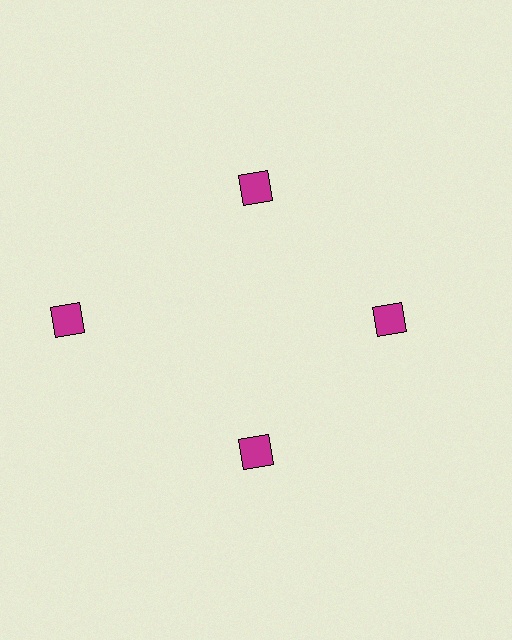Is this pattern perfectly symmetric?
No. The 4 magenta diamonds are arranged in a ring, but one element near the 9 o'clock position is pushed outward from the center, breaking the 4-fold rotational symmetry.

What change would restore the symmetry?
The symmetry would be restored by moving it inward, back onto the ring so that all 4 diamonds sit at equal angles and equal distance from the center.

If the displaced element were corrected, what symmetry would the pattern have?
It would have 4-fold rotational symmetry — the pattern would map onto itself every 90 degrees.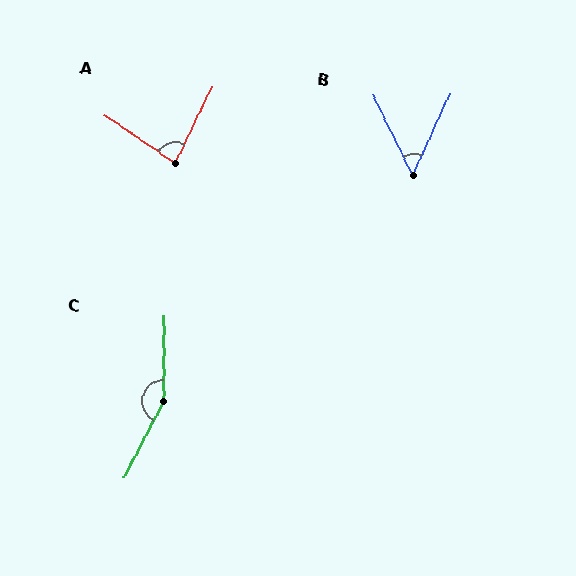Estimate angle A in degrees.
Approximately 82 degrees.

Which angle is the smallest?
B, at approximately 51 degrees.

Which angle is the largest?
C, at approximately 153 degrees.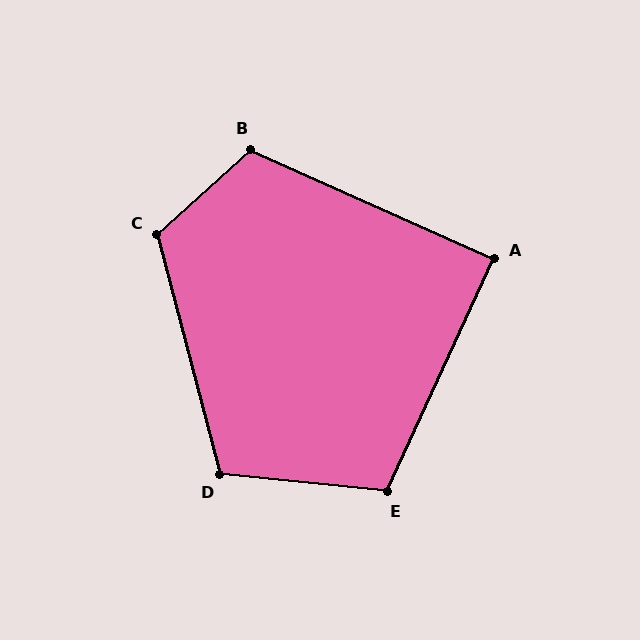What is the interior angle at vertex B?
Approximately 114 degrees (obtuse).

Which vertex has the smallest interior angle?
A, at approximately 90 degrees.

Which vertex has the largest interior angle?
C, at approximately 118 degrees.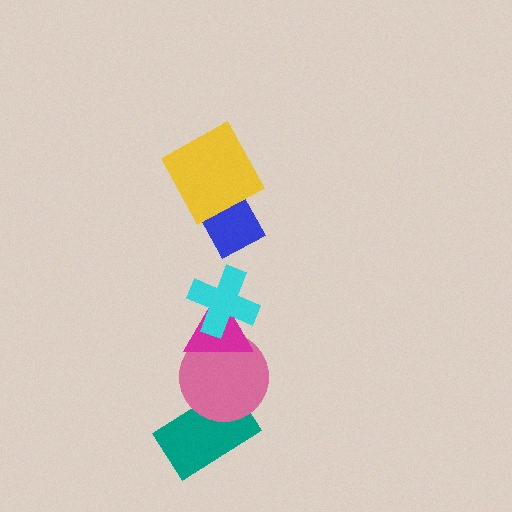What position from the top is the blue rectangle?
The blue rectangle is 2nd from the top.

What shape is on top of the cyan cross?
The blue rectangle is on top of the cyan cross.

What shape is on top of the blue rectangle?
The yellow square is on top of the blue rectangle.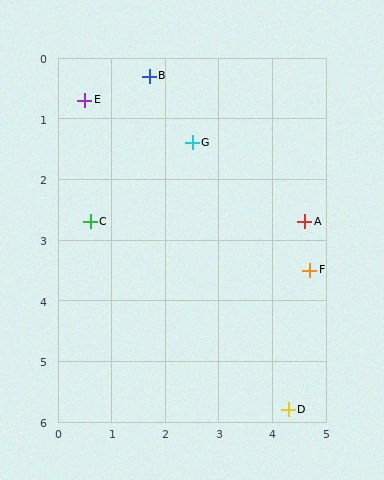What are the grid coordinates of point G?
Point G is at approximately (2.5, 1.4).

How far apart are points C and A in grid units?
Points C and A are about 4.0 grid units apart.